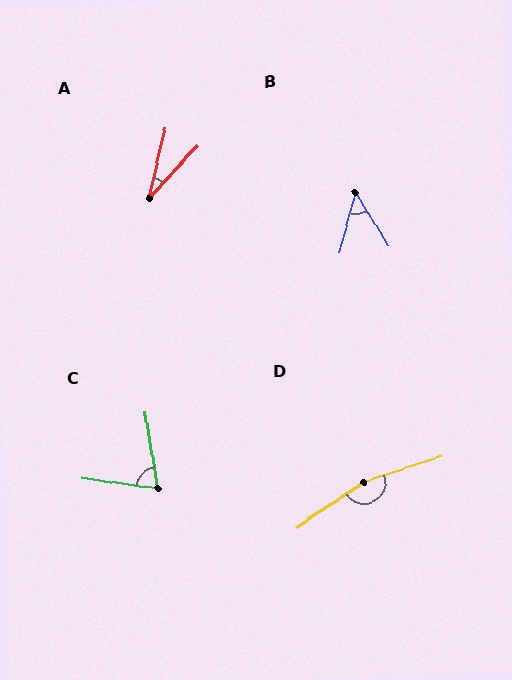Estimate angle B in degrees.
Approximately 46 degrees.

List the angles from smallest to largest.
A (30°), B (46°), C (73°), D (165°).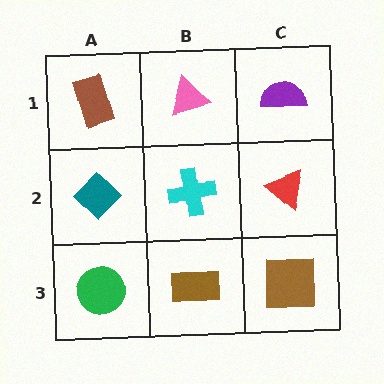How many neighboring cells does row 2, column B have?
4.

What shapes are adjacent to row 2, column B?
A pink triangle (row 1, column B), a brown rectangle (row 3, column B), a teal diamond (row 2, column A), a red triangle (row 2, column C).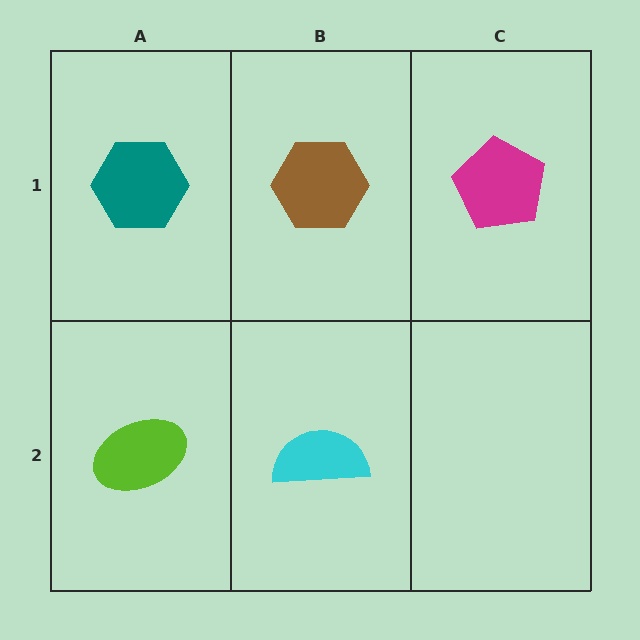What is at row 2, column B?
A cyan semicircle.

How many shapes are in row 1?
3 shapes.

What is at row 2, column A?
A lime ellipse.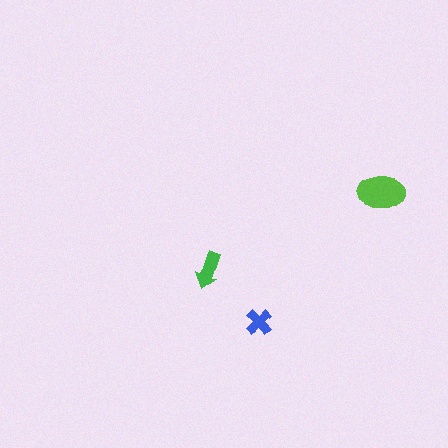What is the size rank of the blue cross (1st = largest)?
3rd.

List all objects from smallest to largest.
The blue cross, the green arrow, the lime ellipse.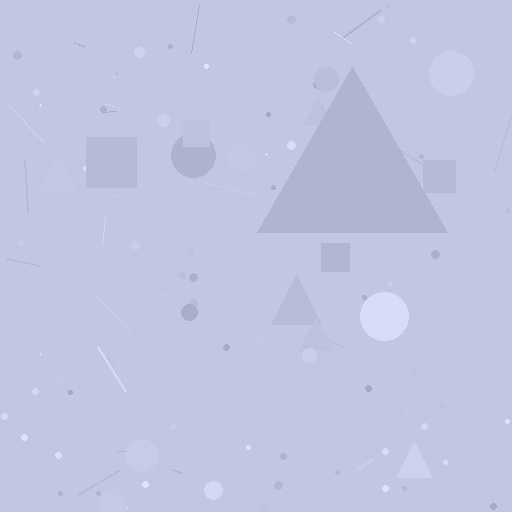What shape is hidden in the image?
A triangle is hidden in the image.